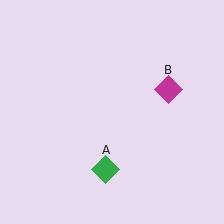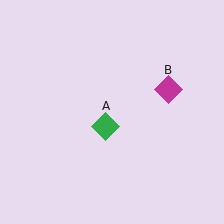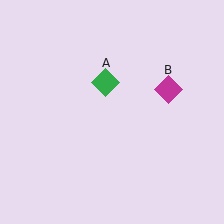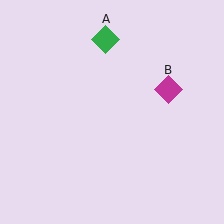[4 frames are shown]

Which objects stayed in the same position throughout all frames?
Magenta diamond (object B) remained stationary.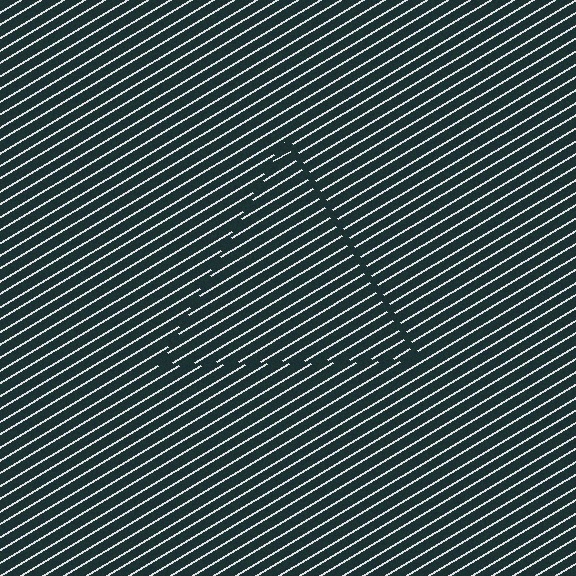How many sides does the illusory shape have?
3 sides — the line-ends trace a triangle.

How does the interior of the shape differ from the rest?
The interior of the shape contains the same grating, shifted by half a period — the contour is defined by the phase discontinuity where line-ends from the inner and outer gratings abut.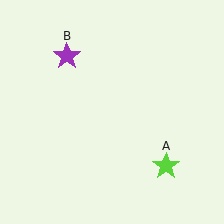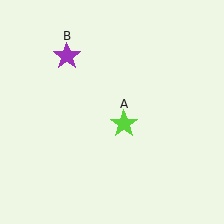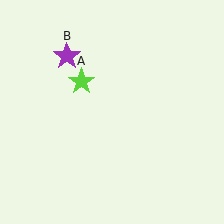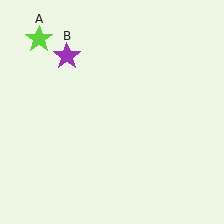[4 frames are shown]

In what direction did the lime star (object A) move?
The lime star (object A) moved up and to the left.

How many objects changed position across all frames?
1 object changed position: lime star (object A).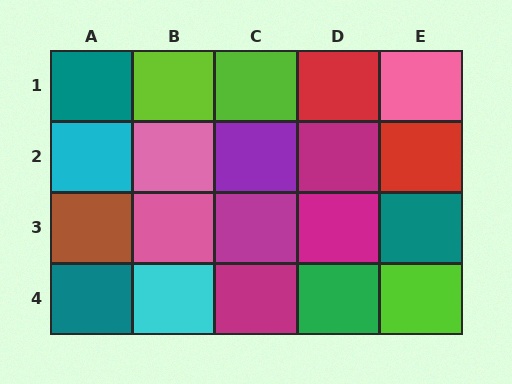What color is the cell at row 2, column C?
Purple.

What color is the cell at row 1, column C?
Lime.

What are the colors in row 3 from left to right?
Brown, pink, magenta, magenta, teal.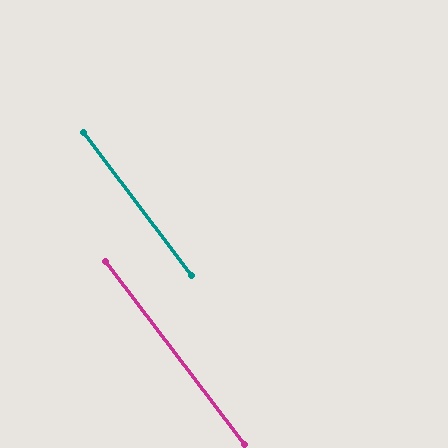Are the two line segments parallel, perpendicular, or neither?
Parallel — their directions differ by only 0.4°.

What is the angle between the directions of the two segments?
Approximately 0 degrees.